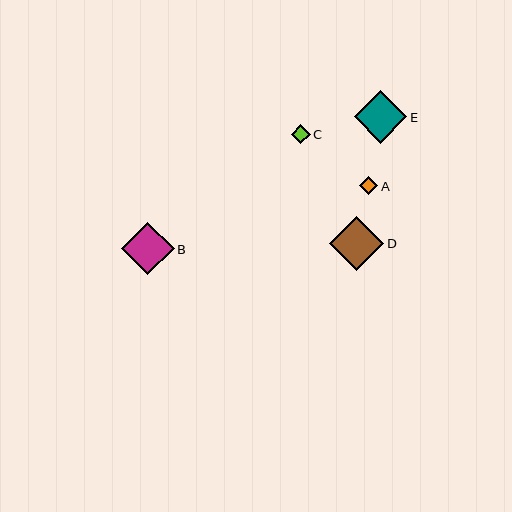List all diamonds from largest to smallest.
From largest to smallest: D, B, E, C, A.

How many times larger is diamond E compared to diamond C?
Diamond E is approximately 2.8 times the size of diamond C.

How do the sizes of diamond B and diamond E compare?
Diamond B and diamond E are approximately the same size.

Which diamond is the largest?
Diamond D is the largest with a size of approximately 54 pixels.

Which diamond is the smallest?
Diamond A is the smallest with a size of approximately 18 pixels.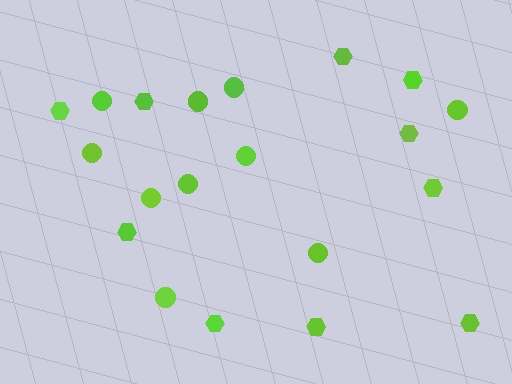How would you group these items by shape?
There are 2 groups: one group of circles (10) and one group of hexagons (10).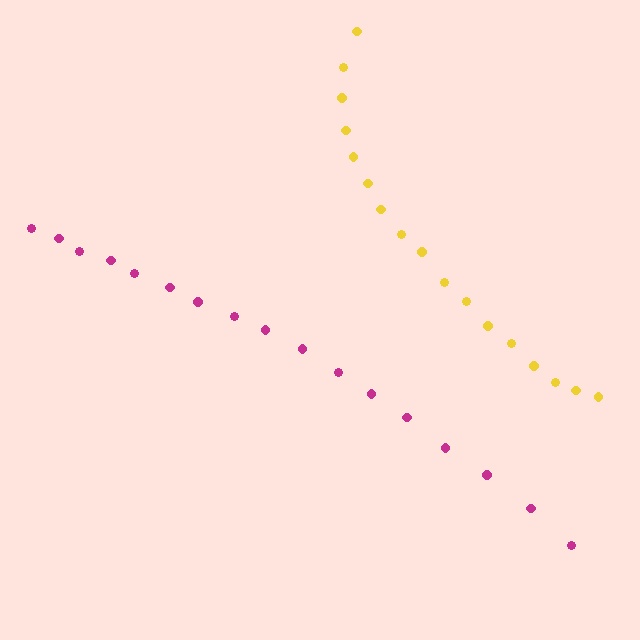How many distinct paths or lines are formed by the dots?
There are 2 distinct paths.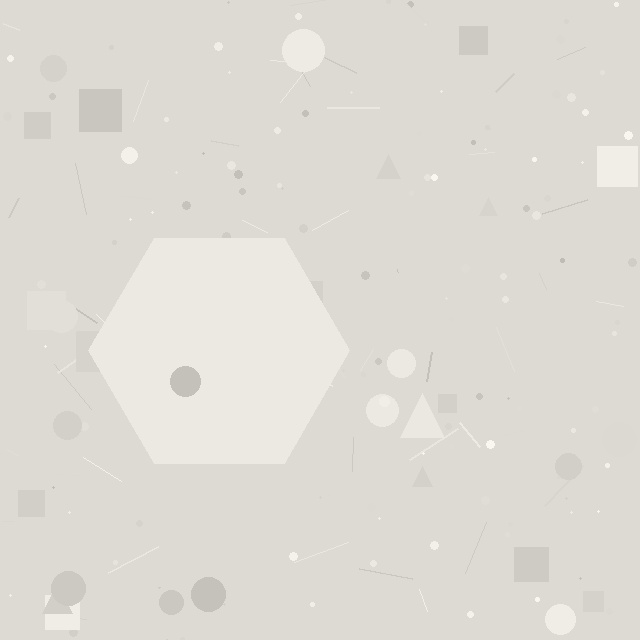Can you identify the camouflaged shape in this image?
The camouflaged shape is a hexagon.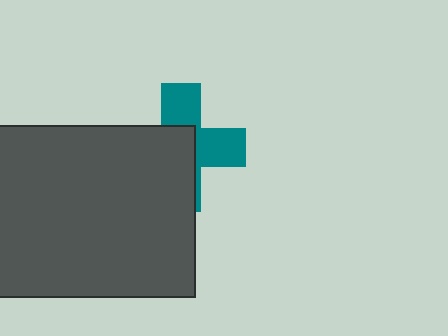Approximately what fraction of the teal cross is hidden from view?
Roughly 55% of the teal cross is hidden behind the dark gray rectangle.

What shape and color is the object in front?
The object in front is a dark gray rectangle.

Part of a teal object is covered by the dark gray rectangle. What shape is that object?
It is a cross.